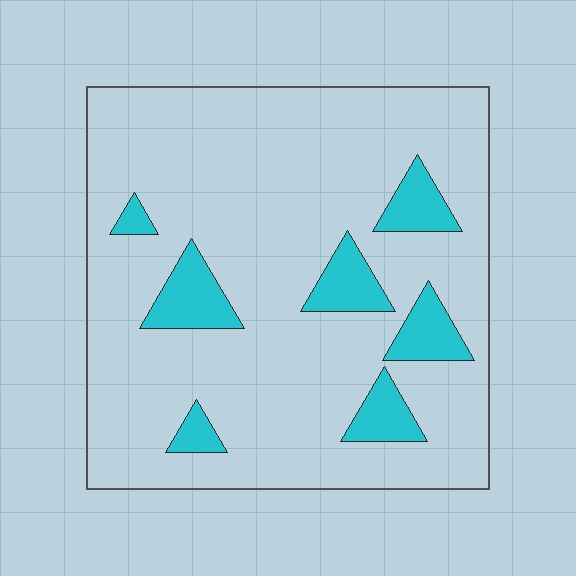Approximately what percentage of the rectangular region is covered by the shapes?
Approximately 15%.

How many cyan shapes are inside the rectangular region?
7.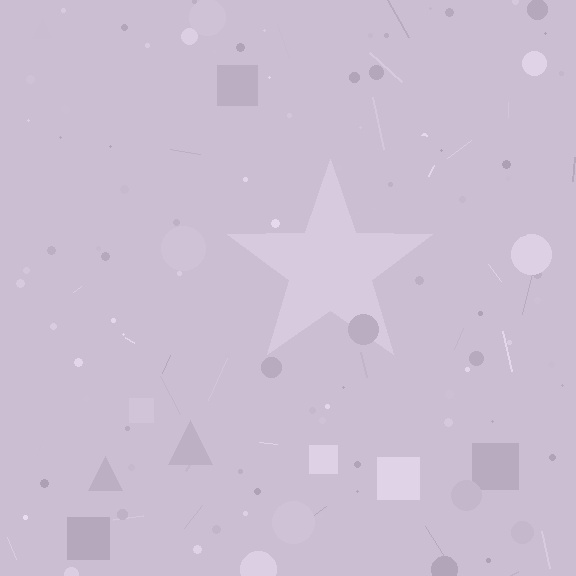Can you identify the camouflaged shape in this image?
The camouflaged shape is a star.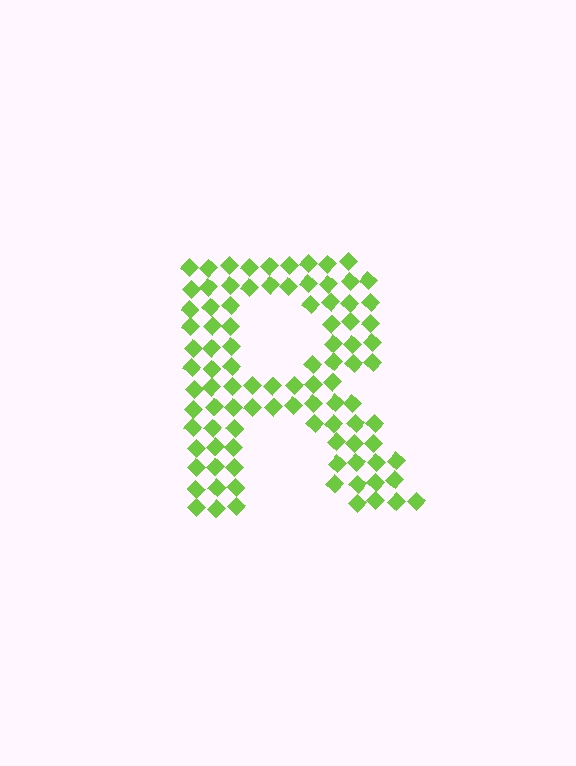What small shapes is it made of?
It is made of small diamonds.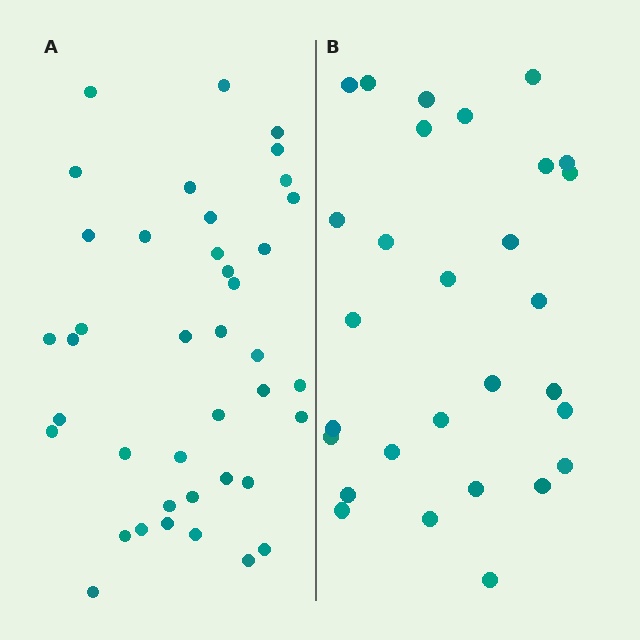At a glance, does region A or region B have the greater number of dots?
Region A (the left region) has more dots.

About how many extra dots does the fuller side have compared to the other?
Region A has roughly 12 or so more dots than region B.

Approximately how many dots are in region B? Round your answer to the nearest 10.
About 30 dots. (The exact count is 29, which rounds to 30.)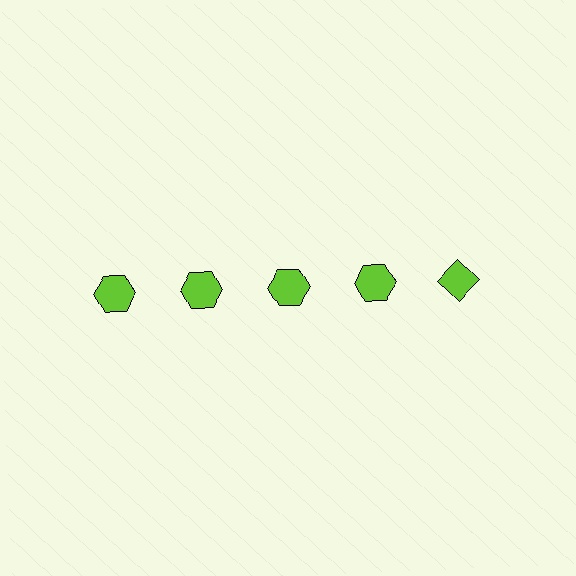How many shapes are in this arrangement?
There are 5 shapes arranged in a grid pattern.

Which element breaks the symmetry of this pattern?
The lime diamond in the top row, rightmost column breaks the symmetry. All other shapes are lime hexagons.